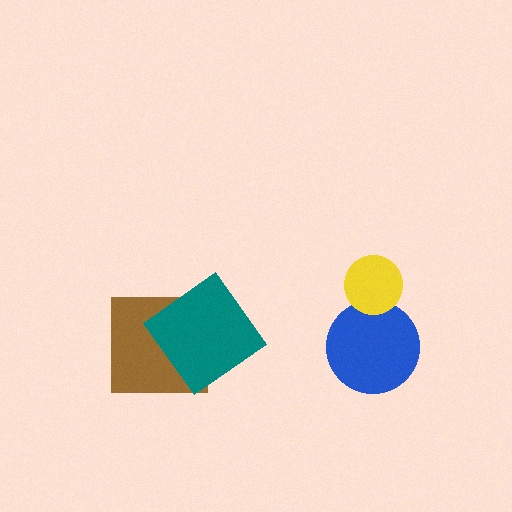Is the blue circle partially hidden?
Yes, it is partially covered by another shape.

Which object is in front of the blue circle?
The yellow circle is in front of the blue circle.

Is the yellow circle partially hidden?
No, no other shape covers it.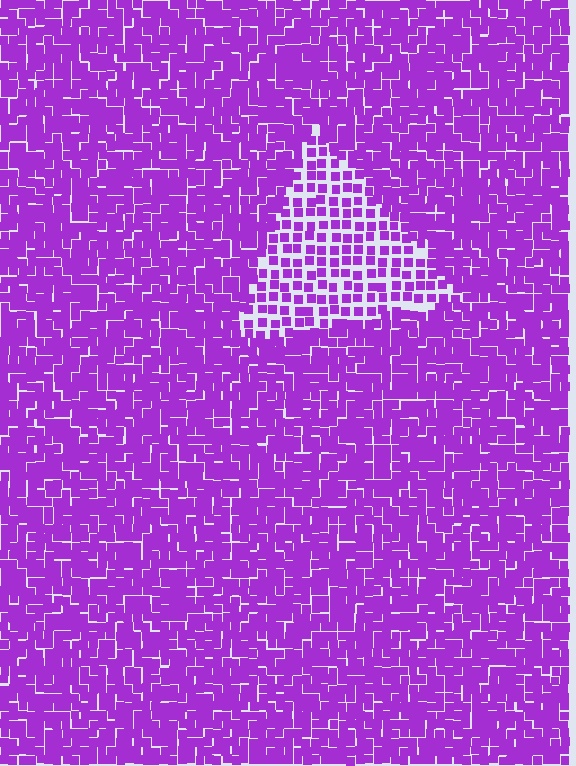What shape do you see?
I see a triangle.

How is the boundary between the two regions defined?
The boundary is defined by a change in element density (approximately 1.9x ratio). All elements are the same color, size, and shape.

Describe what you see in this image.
The image contains small purple elements arranged at two different densities. A triangle-shaped region is visible where the elements are less densely packed than the surrounding area.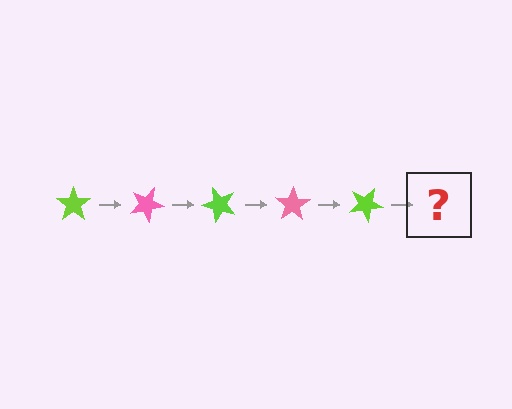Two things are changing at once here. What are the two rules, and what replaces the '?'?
The two rules are that it rotates 25 degrees each step and the color cycles through lime and pink. The '?' should be a pink star, rotated 125 degrees from the start.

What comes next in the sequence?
The next element should be a pink star, rotated 125 degrees from the start.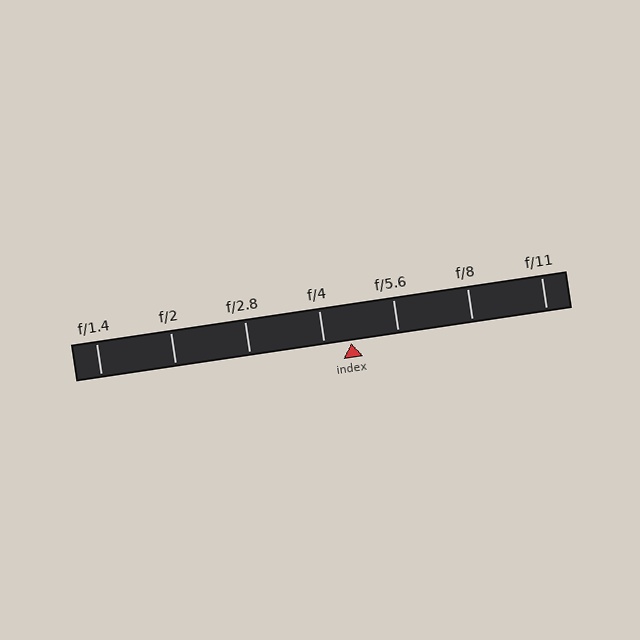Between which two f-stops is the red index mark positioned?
The index mark is between f/4 and f/5.6.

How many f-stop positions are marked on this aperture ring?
There are 7 f-stop positions marked.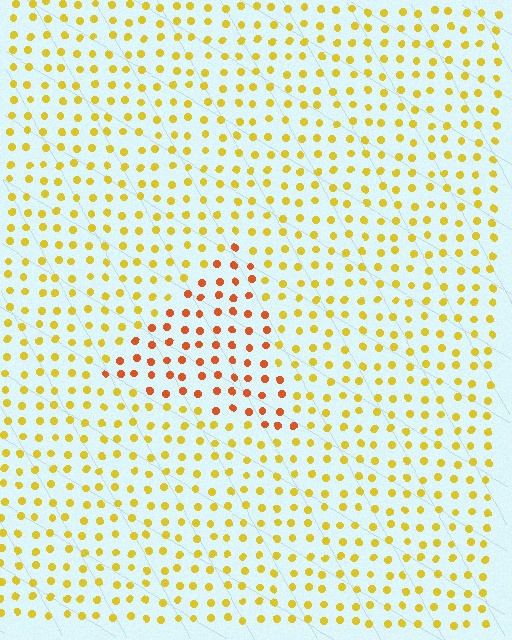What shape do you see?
I see a triangle.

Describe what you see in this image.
The image is filled with small yellow elements in a uniform arrangement. A triangle-shaped region is visible where the elements are tinted to a slightly different hue, forming a subtle color boundary.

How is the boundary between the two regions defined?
The boundary is defined purely by a slight shift in hue (about 37 degrees). Spacing, size, and orientation are identical on both sides.